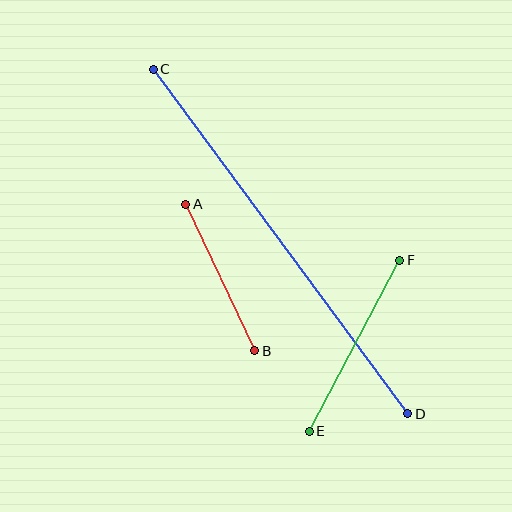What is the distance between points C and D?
The distance is approximately 428 pixels.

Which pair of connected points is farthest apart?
Points C and D are farthest apart.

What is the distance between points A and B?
The distance is approximately 162 pixels.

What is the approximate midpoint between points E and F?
The midpoint is at approximately (355, 346) pixels.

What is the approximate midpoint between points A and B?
The midpoint is at approximately (220, 277) pixels.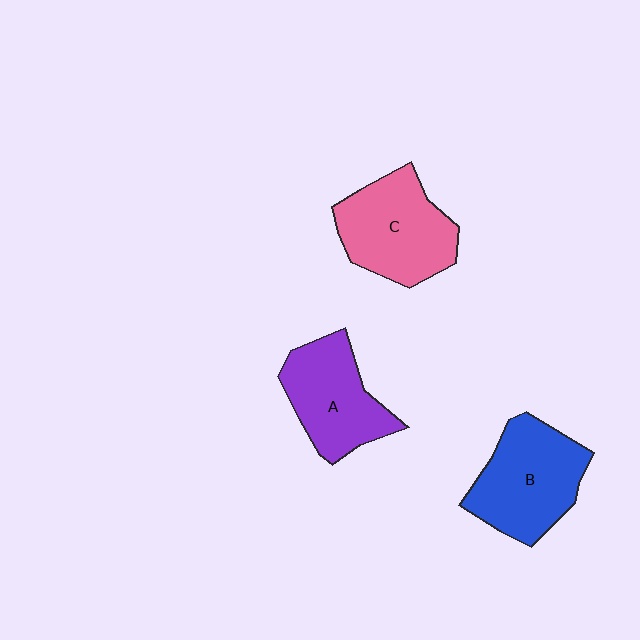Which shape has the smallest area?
Shape A (purple).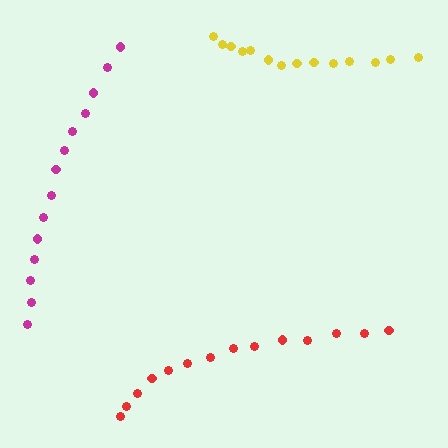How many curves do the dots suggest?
There are 3 distinct paths.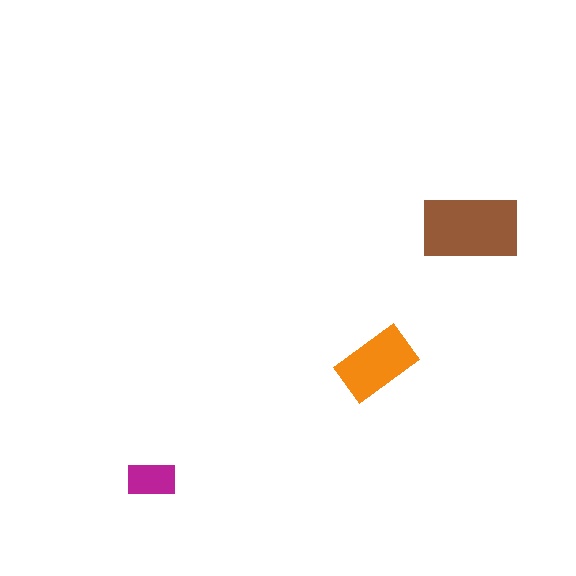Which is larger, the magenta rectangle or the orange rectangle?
The orange one.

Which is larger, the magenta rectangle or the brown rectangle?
The brown one.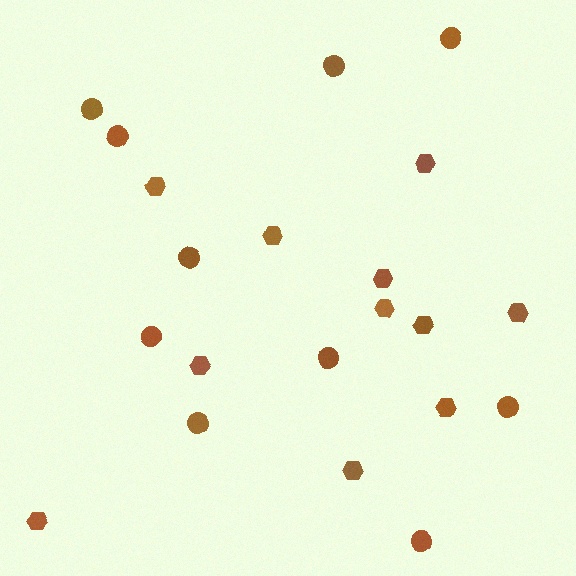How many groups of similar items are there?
There are 2 groups: one group of hexagons (11) and one group of circles (10).